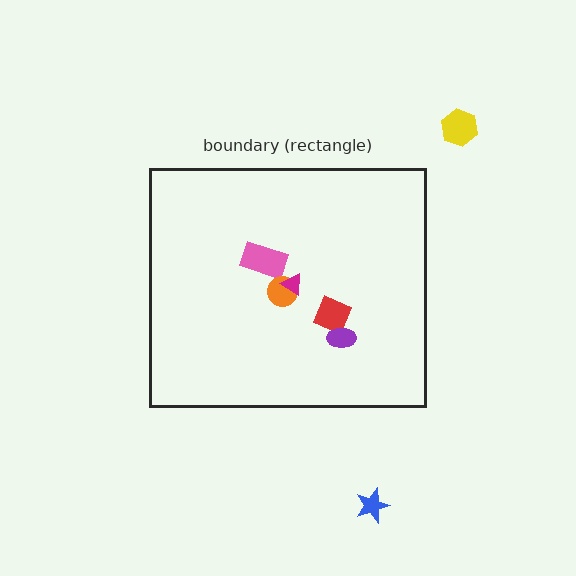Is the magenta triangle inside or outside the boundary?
Inside.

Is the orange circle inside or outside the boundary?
Inside.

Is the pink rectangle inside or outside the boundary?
Inside.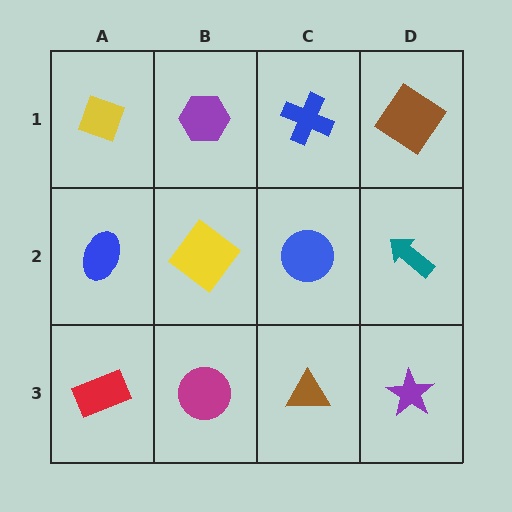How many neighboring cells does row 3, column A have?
2.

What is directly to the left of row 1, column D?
A blue cross.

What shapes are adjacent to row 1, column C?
A blue circle (row 2, column C), a purple hexagon (row 1, column B), a brown diamond (row 1, column D).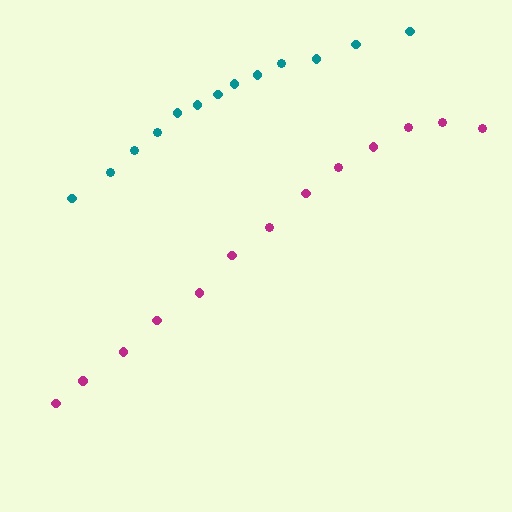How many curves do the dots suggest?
There are 2 distinct paths.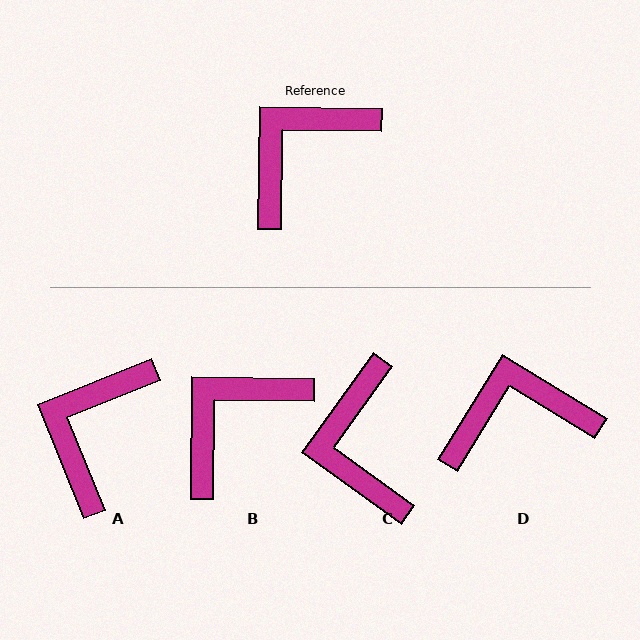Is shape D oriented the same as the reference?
No, it is off by about 31 degrees.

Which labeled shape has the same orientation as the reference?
B.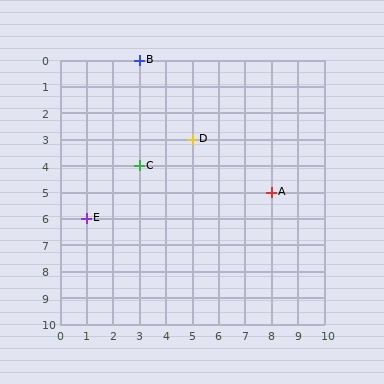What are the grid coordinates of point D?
Point D is at grid coordinates (5, 3).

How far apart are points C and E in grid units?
Points C and E are 2 columns and 2 rows apart (about 2.8 grid units diagonally).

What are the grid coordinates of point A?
Point A is at grid coordinates (8, 5).